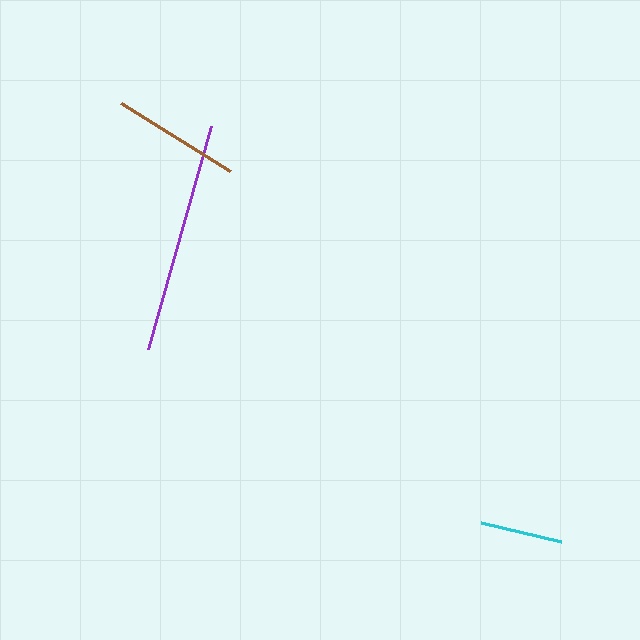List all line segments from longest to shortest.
From longest to shortest: purple, brown, cyan.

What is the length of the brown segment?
The brown segment is approximately 128 pixels long.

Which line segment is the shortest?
The cyan line is the shortest at approximately 82 pixels.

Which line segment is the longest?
The purple line is the longest at approximately 232 pixels.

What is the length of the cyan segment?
The cyan segment is approximately 82 pixels long.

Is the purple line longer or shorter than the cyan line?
The purple line is longer than the cyan line.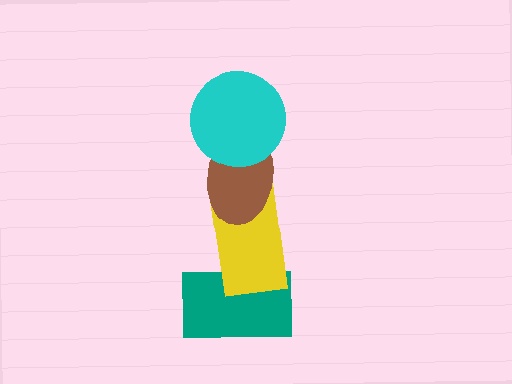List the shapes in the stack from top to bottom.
From top to bottom: the cyan circle, the brown ellipse, the yellow rectangle, the teal rectangle.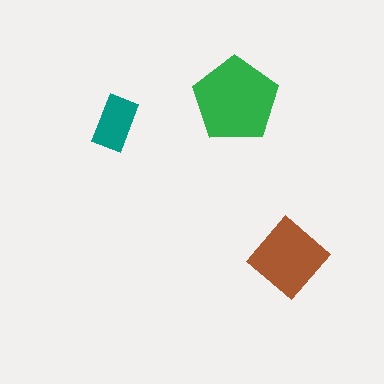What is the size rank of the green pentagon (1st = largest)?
1st.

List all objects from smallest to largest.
The teal rectangle, the brown diamond, the green pentagon.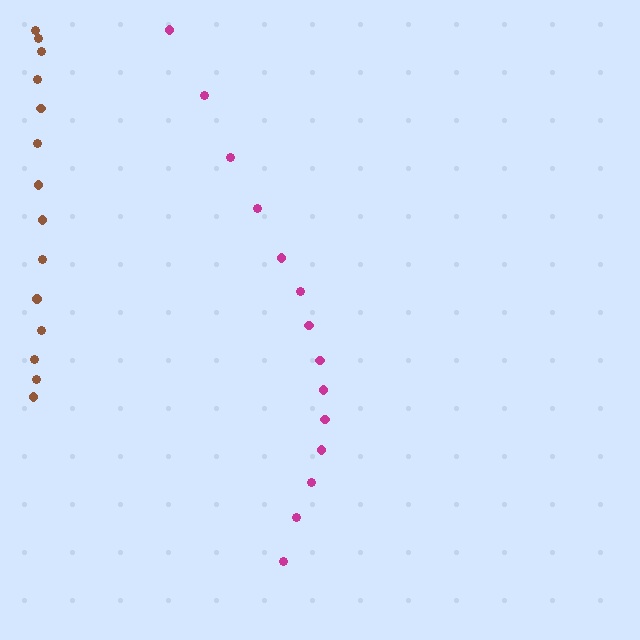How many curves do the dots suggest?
There are 2 distinct paths.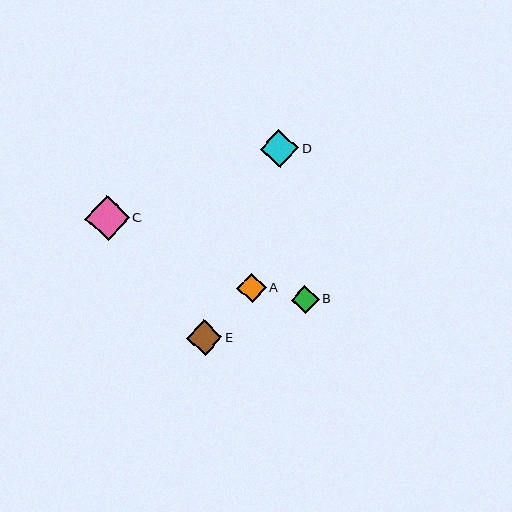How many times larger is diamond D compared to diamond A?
Diamond D is approximately 1.3 times the size of diamond A.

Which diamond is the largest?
Diamond C is the largest with a size of approximately 44 pixels.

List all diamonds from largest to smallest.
From largest to smallest: C, D, E, A, B.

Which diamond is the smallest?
Diamond B is the smallest with a size of approximately 28 pixels.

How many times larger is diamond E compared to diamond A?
Diamond E is approximately 1.2 times the size of diamond A.